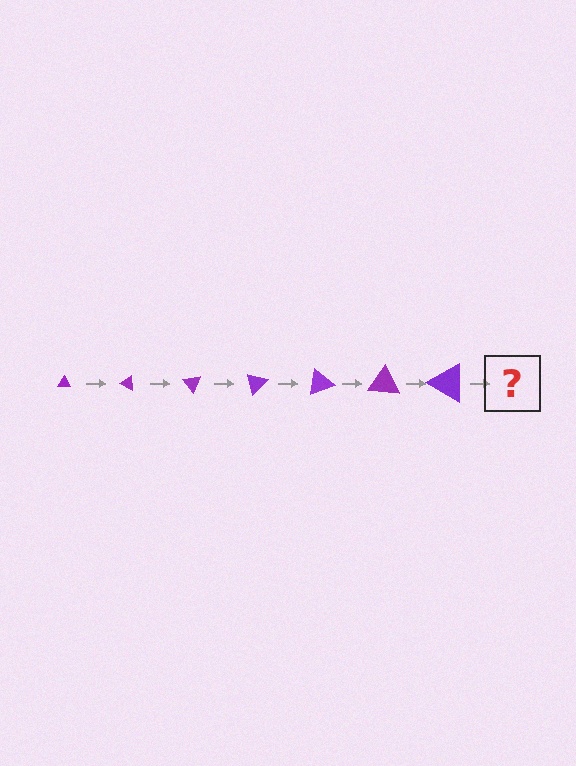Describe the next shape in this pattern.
It should be a triangle, larger than the previous one and rotated 175 degrees from the start.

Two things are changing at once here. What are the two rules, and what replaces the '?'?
The two rules are that the triangle grows larger each step and it rotates 25 degrees each step. The '?' should be a triangle, larger than the previous one and rotated 175 degrees from the start.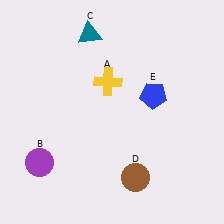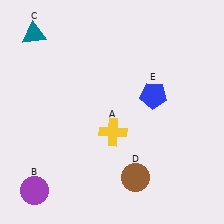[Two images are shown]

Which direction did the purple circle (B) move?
The purple circle (B) moved down.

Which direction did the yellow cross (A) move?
The yellow cross (A) moved down.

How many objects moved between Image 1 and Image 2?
3 objects moved between the two images.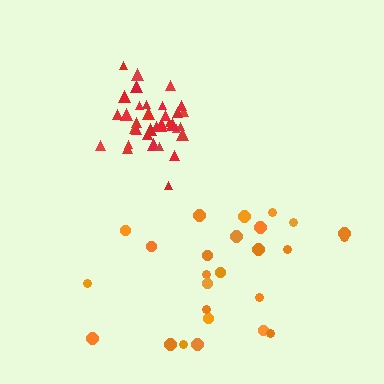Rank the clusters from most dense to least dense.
red, orange.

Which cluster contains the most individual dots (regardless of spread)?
Red (35).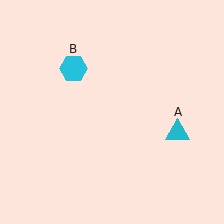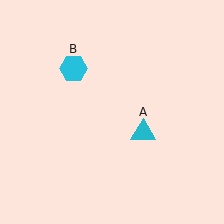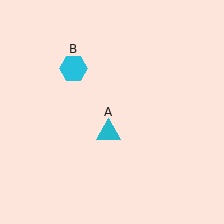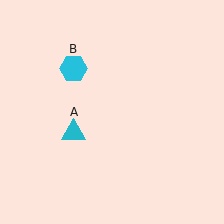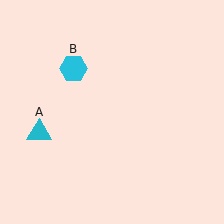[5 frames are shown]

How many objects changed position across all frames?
1 object changed position: cyan triangle (object A).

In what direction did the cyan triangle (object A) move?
The cyan triangle (object A) moved left.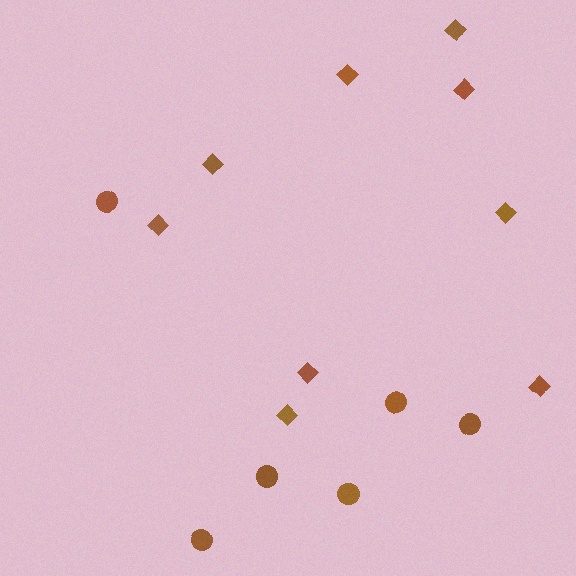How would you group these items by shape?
There are 2 groups: one group of circles (6) and one group of diamonds (9).